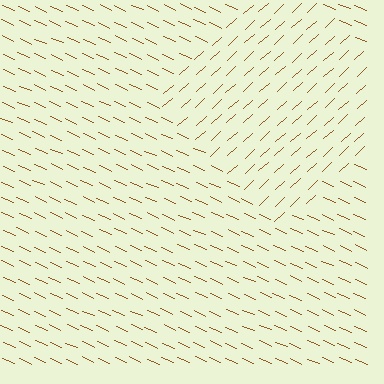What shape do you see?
I see a diamond.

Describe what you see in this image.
The image is filled with small brown line segments. A diamond region in the image has lines oriented differently from the surrounding lines, creating a visible texture boundary.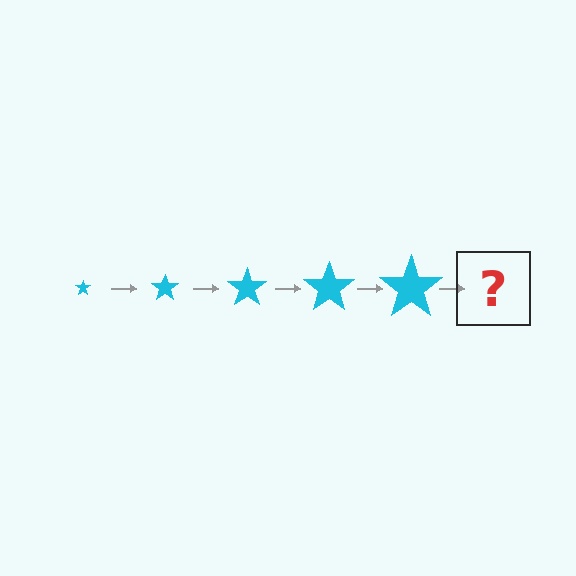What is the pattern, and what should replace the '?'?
The pattern is that the star gets progressively larger each step. The '?' should be a cyan star, larger than the previous one.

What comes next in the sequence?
The next element should be a cyan star, larger than the previous one.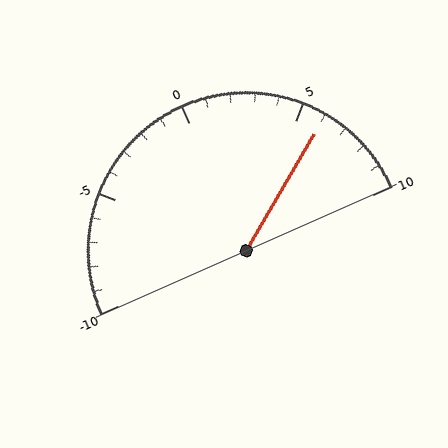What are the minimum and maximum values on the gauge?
The gauge ranges from -10 to 10.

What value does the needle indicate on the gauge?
The needle indicates approximately 6.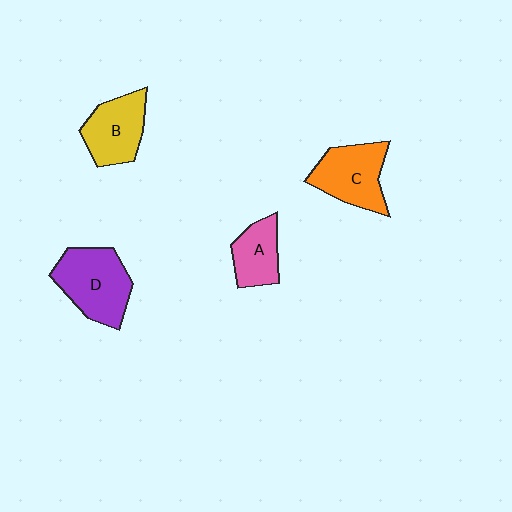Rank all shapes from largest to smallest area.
From largest to smallest: D (purple), C (orange), B (yellow), A (pink).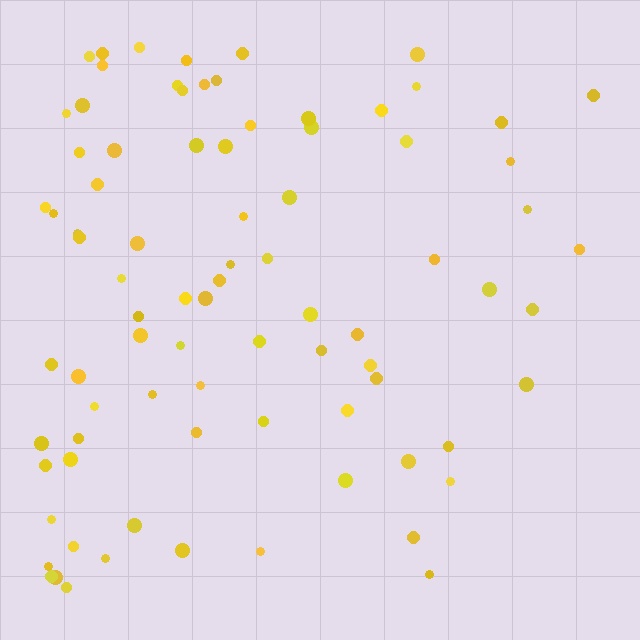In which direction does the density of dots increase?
From right to left, with the left side densest.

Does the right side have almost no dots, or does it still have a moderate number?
Still a moderate number, just noticeably fewer than the left.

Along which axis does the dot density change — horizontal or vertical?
Horizontal.